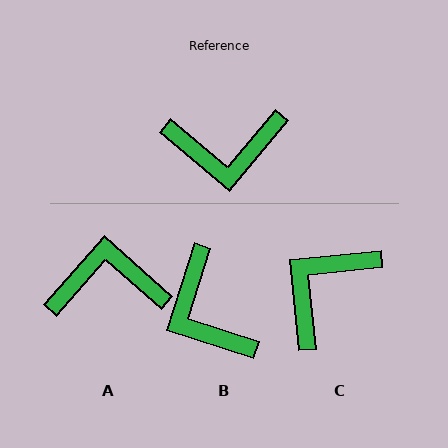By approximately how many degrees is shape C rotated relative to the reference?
Approximately 134 degrees clockwise.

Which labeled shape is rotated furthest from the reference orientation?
A, about 178 degrees away.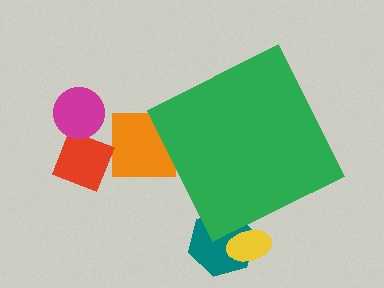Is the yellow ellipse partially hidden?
Yes, the yellow ellipse is partially hidden behind the green diamond.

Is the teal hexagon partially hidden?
Yes, the teal hexagon is partially hidden behind the green diamond.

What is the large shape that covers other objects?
A green diamond.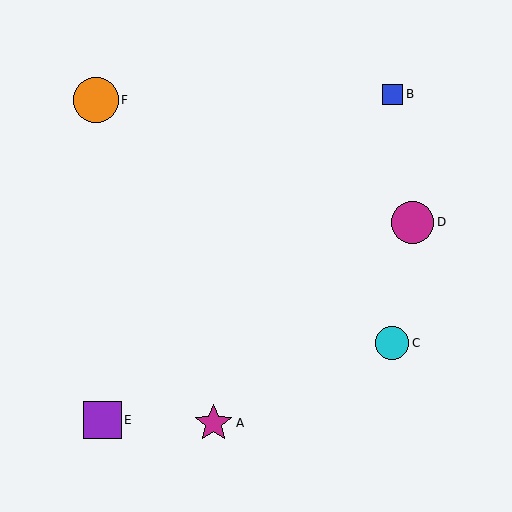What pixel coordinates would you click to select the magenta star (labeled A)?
Click at (214, 423) to select the magenta star A.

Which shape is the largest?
The orange circle (labeled F) is the largest.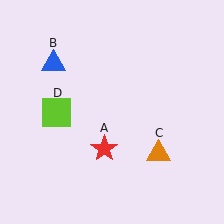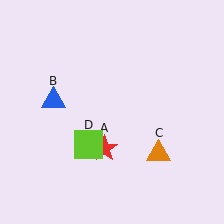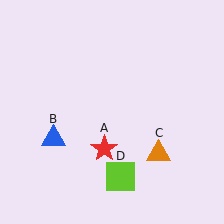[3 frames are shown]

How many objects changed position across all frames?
2 objects changed position: blue triangle (object B), lime square (object D).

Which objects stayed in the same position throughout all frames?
Red star (object A) and orange triangle (object C) remained stationary.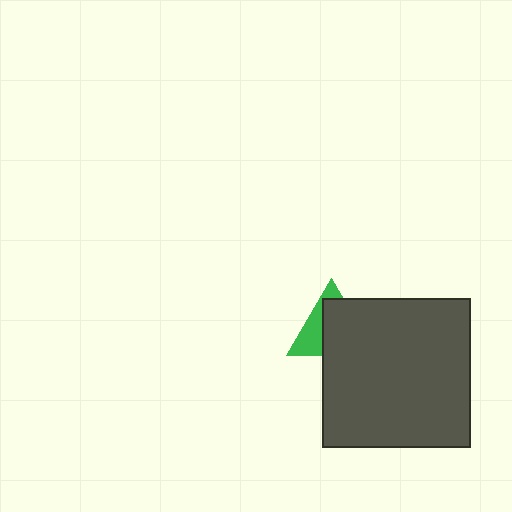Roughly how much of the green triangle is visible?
A small part of it is visible (roughly 37%).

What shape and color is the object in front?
The object in front is a dark gray square.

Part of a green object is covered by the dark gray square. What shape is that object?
It is a triangle.